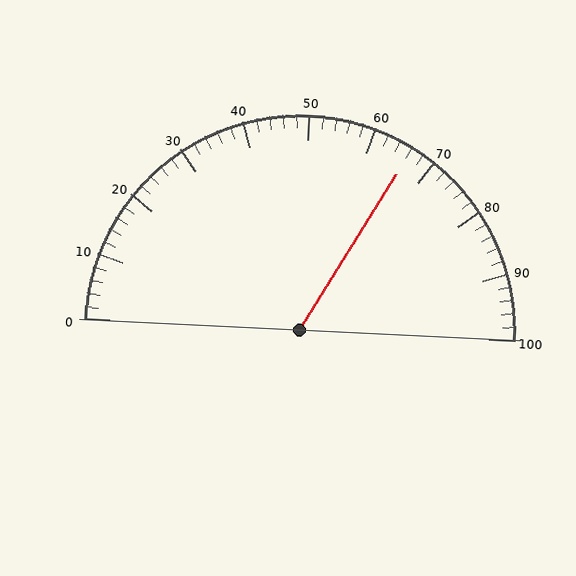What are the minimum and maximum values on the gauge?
The gauge ranges from 0 to 100.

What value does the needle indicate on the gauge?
The needle indicates approximately 66.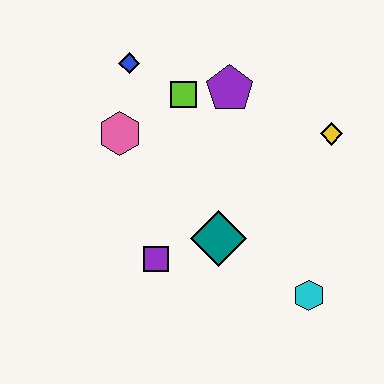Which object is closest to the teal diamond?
The purple square is closest to the teal diamond.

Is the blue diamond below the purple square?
No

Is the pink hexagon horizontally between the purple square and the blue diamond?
No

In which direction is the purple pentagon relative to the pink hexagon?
The purple pentagon is to the right of the pink hexagon.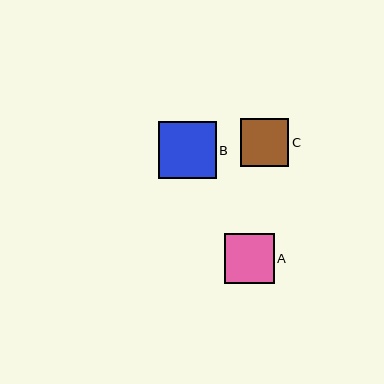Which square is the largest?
Square B is the largest with a size of approximately 57 pixels.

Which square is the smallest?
Square C is the smallest with a size of approximately 48 pixels.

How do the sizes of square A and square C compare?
Square A and square C are approximately the same size.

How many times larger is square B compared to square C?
Square B is approximately 1.2 times the size of square C.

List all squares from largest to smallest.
From largest to smallest: B, A, C.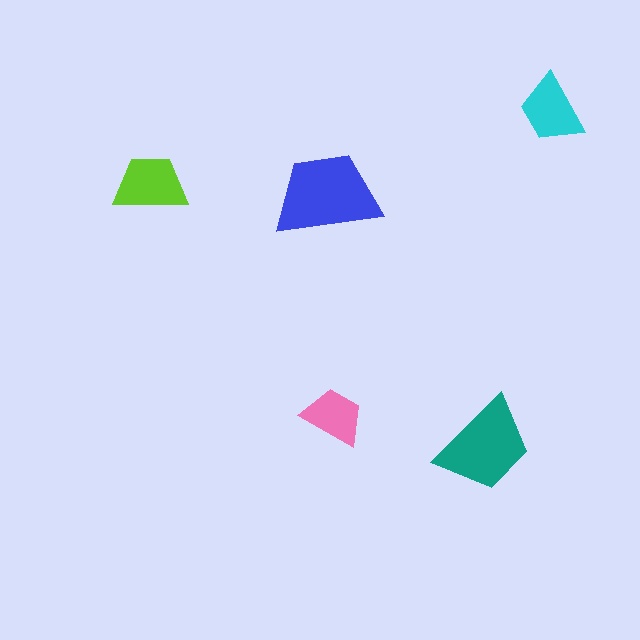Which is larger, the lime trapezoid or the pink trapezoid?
The lime one.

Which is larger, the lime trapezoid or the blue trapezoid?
The blue one.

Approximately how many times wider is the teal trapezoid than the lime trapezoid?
About 1.5 times wider.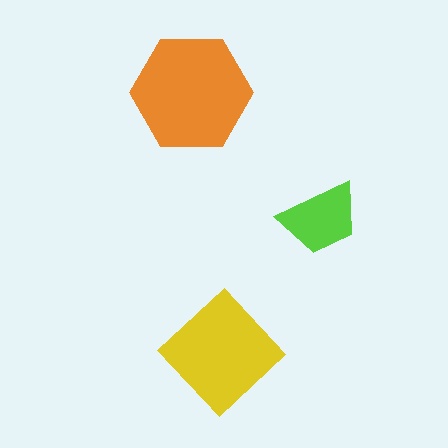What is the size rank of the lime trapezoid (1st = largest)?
3rd.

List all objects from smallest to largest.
The lime trapezoid, the yellow diamond, the orange hexagon.